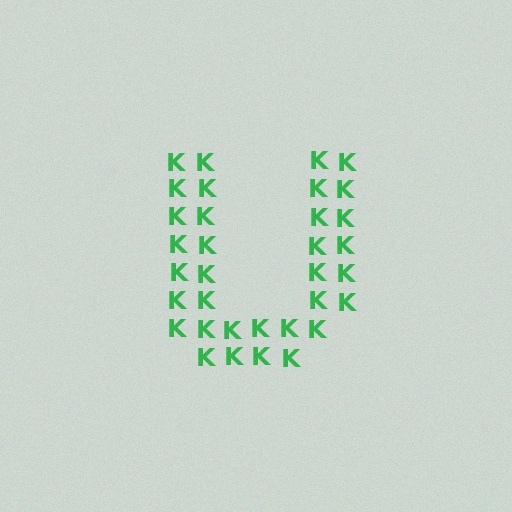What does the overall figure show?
The overall figure shows the letter U.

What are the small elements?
The small elements are letter K's.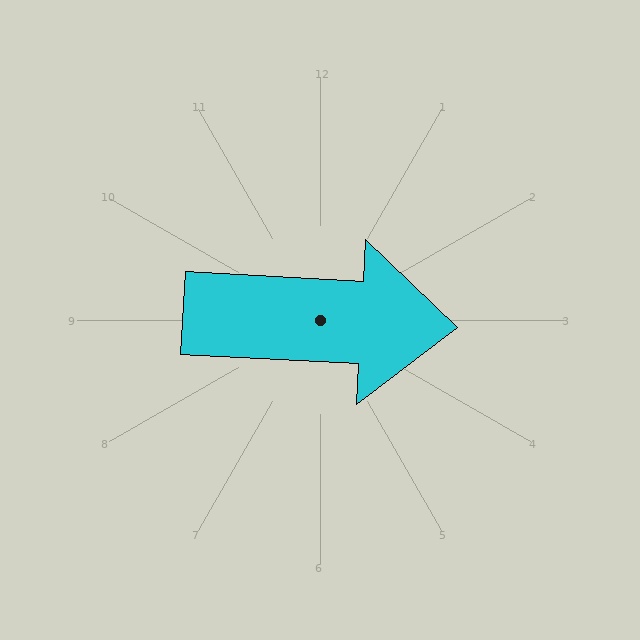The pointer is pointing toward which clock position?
Roughly 3 o'clock.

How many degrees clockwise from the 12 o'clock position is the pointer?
Approximately 93 degrees.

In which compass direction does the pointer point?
East.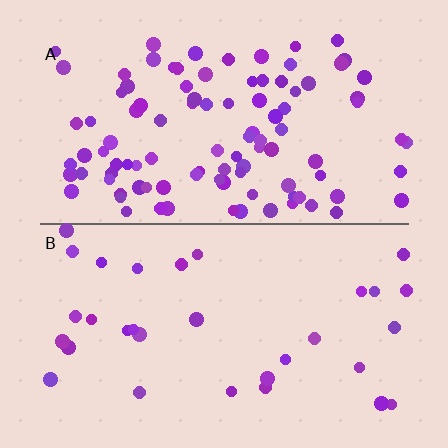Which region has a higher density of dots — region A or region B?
A (the top).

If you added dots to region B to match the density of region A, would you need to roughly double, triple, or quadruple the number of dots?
Approximately triple.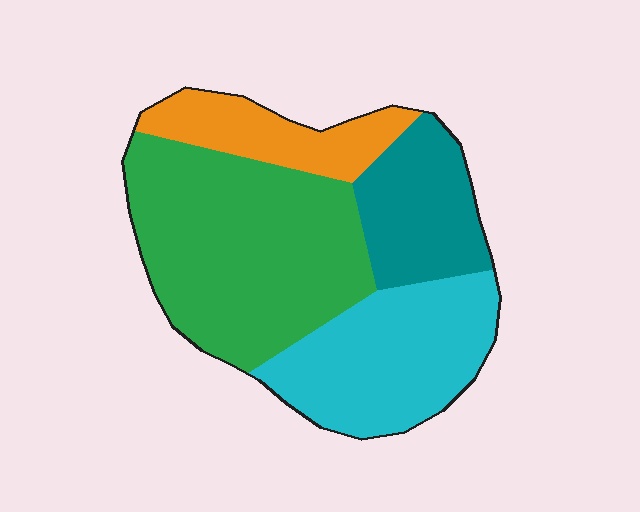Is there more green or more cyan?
Green.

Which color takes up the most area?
Green, at roughly 40%.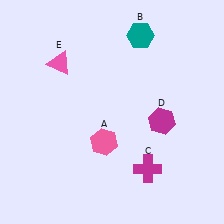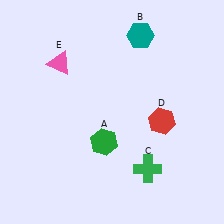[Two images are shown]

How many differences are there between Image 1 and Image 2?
There are 3 differences between the two images.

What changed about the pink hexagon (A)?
In Image 1, A is pink. In Image 2, it changed to green.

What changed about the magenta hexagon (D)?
In Image 1, D is magenta. In Image 2, it changed to red.